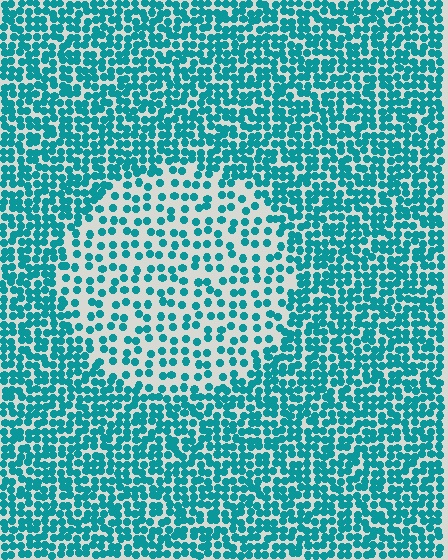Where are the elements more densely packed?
The elements are more densely packed outside the circle boundary.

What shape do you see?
I see a circle.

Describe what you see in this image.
The image contains small teal elements arranged at two different densities. A circle-shaped region is visible where the elements are less densely packed than the surrounding area.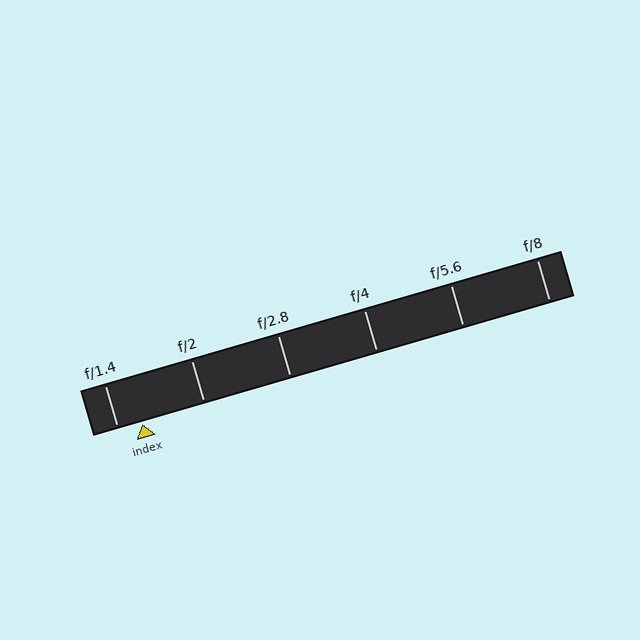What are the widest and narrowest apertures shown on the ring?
The widest aperture shown is f/1.4 and the narrowest is f/8.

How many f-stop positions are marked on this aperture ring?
There are 6 f-stop positions marked.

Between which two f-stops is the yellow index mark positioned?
The index mark is between f/1.4 and f/2.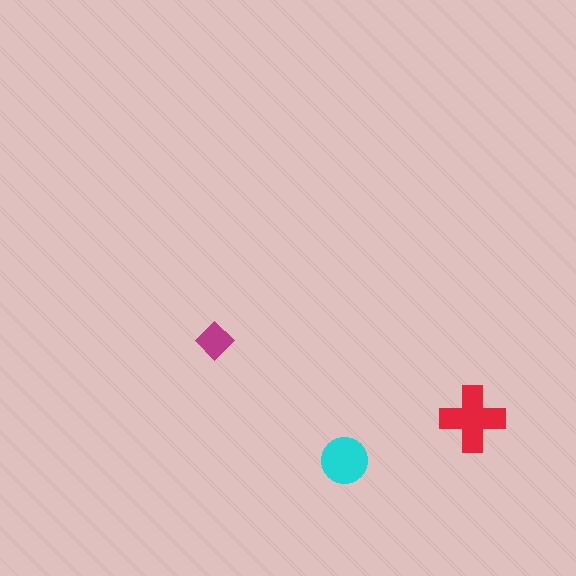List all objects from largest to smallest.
The red cross, the cyan circle, the magenta diamond.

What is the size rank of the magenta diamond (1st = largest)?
3rd.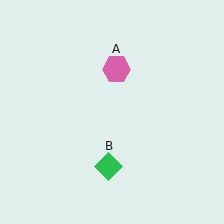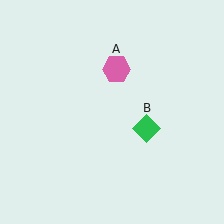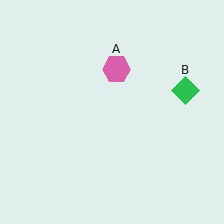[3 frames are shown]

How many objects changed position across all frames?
1 object changed position: green diamond (object B).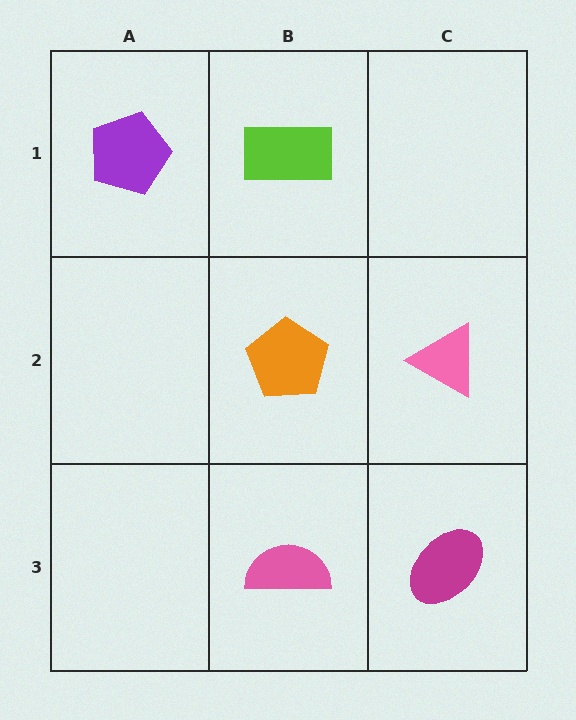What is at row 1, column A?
A purple pentagon.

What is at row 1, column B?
A lime rectangle.